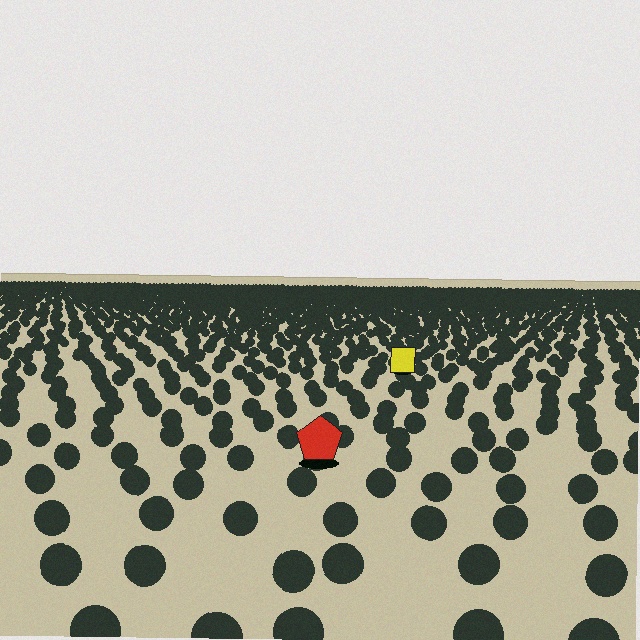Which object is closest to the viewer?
The red pentagon is closest. The texture marks near it are larger and more spread out.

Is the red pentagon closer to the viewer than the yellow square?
Yes. The red pentagon is closer — you can tell from the texture gradient: the ground texture is coarser near it.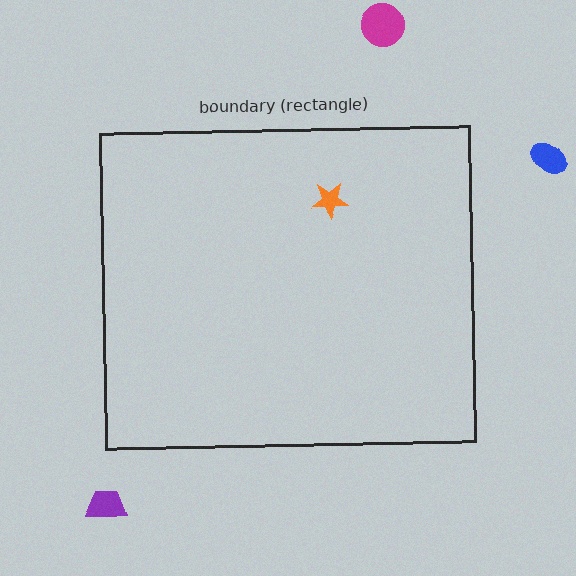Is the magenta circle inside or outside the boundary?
Outside.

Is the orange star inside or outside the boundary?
Inside.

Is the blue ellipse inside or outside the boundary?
Outside.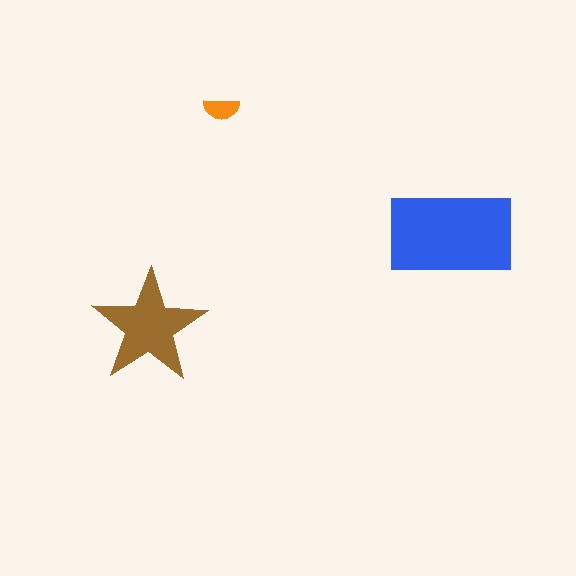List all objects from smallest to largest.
The orange semicircle, the brown star, the blue rectangle.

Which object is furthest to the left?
The brown star is leftmost.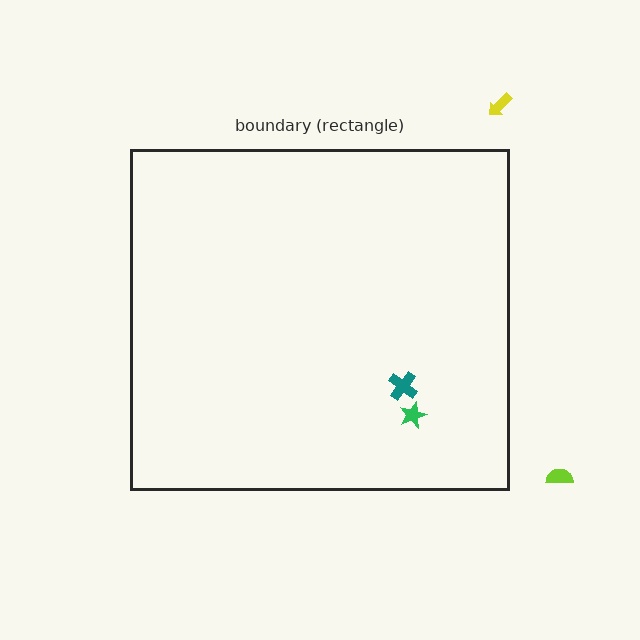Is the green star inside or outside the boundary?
Inside.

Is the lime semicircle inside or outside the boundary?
Outside.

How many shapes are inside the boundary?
2 inside, 2 outside.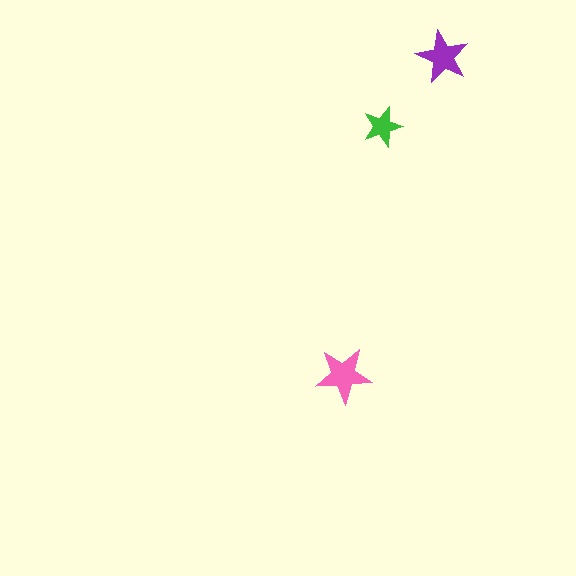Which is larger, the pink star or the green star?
The pink one.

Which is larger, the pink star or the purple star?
The pink one.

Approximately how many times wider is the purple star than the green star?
About 1.5 times wider.